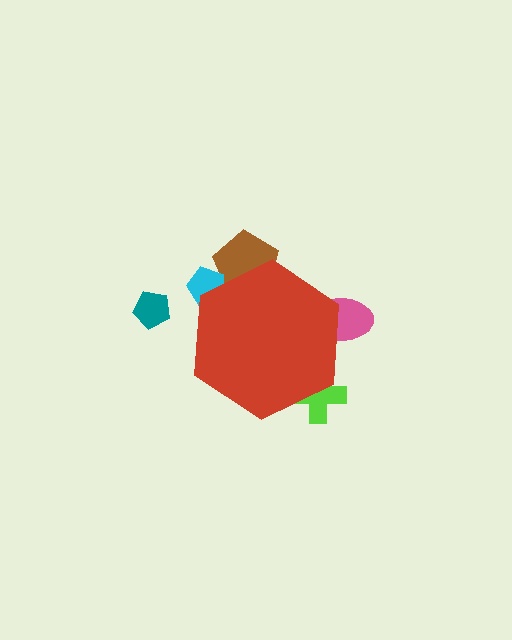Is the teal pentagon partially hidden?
No, the teal pentagon is fully visible.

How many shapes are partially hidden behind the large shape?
4 shapes are partially hidden.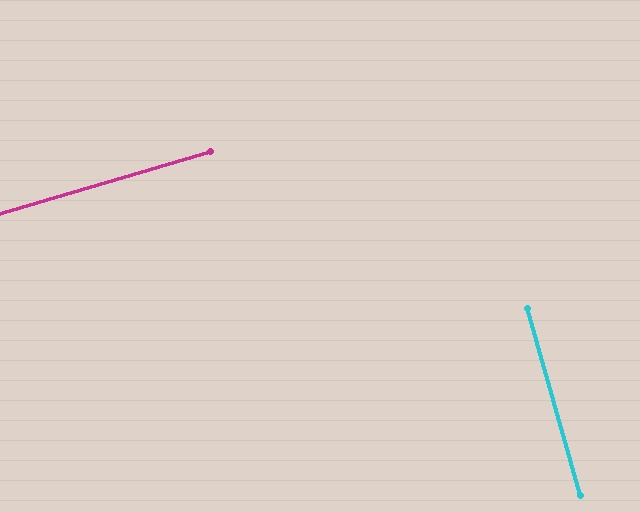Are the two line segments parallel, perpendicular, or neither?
Perpendicular — they meet at approximately 89°.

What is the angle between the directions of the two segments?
Approximately 89 degrees.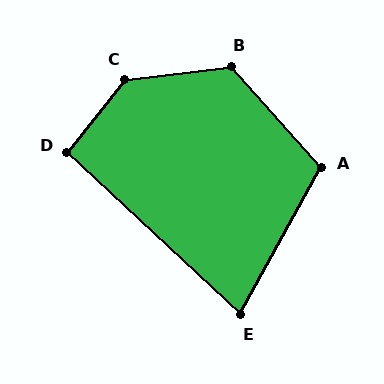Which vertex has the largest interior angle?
C, at approximately 135 degrees.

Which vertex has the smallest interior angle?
E, at approximately 76 degrees.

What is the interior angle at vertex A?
Approximately 110 degrees (obtuse).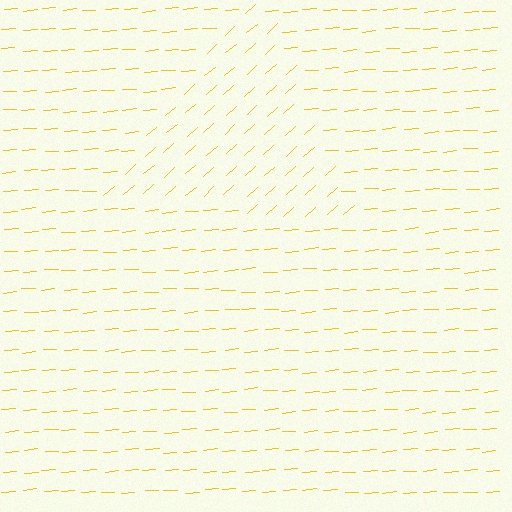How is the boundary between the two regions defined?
The boundary is defined purely by a change in line orientation (approximately 38 degrees difference). All lines are the same color and thickness.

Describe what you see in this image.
The image is filled with small yellow line segments. A triangle region in the image has lines oriented differently from the surrounding lines, creating a visible texture boundary.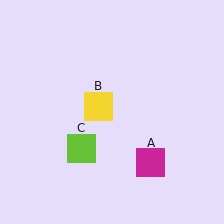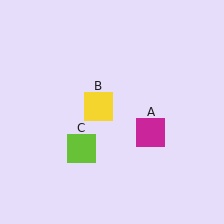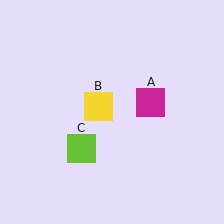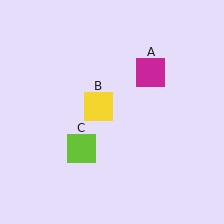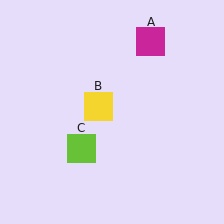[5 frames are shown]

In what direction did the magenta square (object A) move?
The magenta square (object A) moved up.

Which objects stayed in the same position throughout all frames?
Yellow square (object B) and lime square (object C) remained stationary.